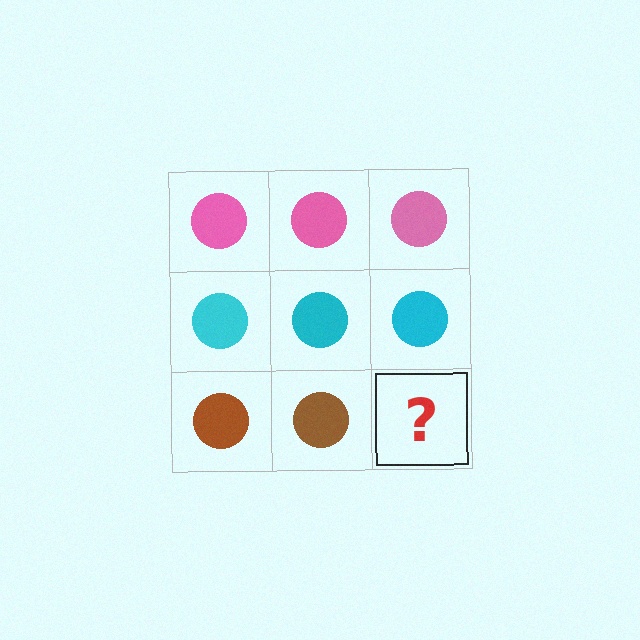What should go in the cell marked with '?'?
The missing cell should contain a brown circle.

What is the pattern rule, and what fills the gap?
The rule is that each row has a consistent color. The gap should be filled with a brown circle.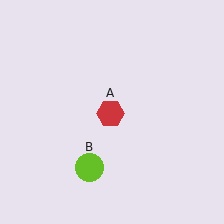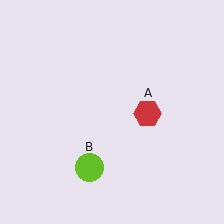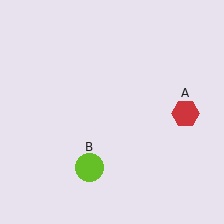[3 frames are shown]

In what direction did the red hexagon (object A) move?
The red hexagon (object A) moved right.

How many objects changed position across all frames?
1 object changed position: red hexagon (object A).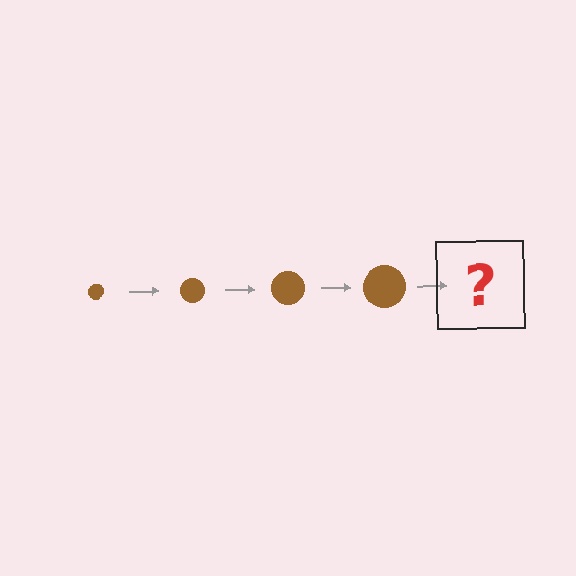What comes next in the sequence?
The next element should be a brown circle, larger than the previous one.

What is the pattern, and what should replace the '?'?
The pattern is that the circle gets progressively larger each step. The '?' should be a brown circle, larger than the previous one.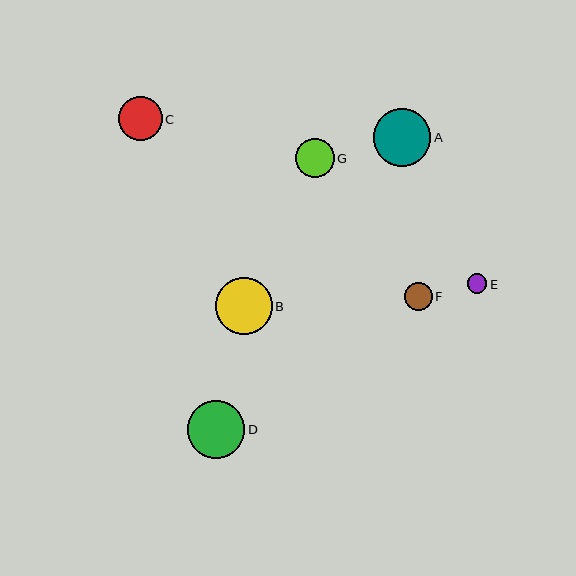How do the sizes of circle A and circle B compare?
Circle A and circle B are approximately the same size.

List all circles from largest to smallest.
From largest to smallest: A, D, B, C, G, F, E.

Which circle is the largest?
Circle A is the largest with a size of approximately 58 pixels.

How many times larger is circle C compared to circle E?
Circle C is approximately 2.2 times the size of circle E.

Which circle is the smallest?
Circle E is the smallest with a size of approximately 20 pixels.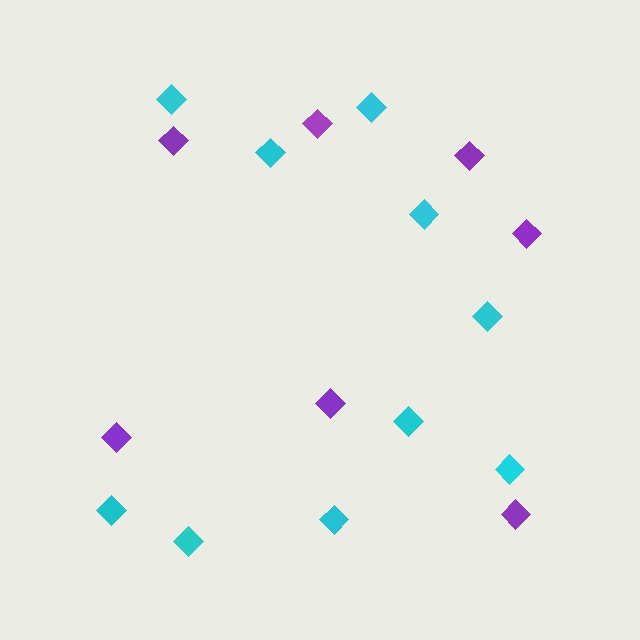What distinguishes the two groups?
There are 2 groups: one group of cyan diamonds (10) and one group of purple diamonds (7).